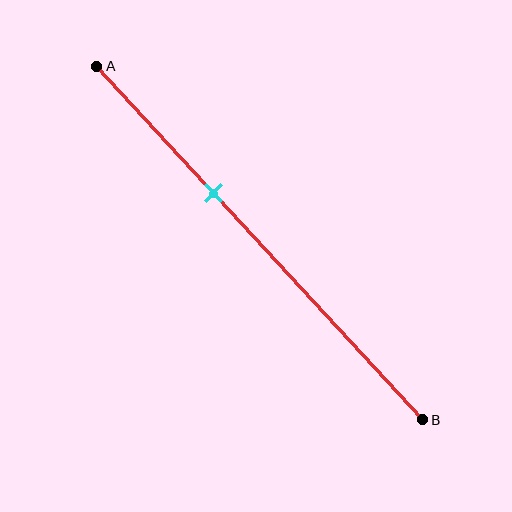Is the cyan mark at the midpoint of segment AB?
No, the mark is at about 35% from A, not at the 50% midpoint.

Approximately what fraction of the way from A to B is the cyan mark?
The cyan mark is approximately 35% of the way from A to B.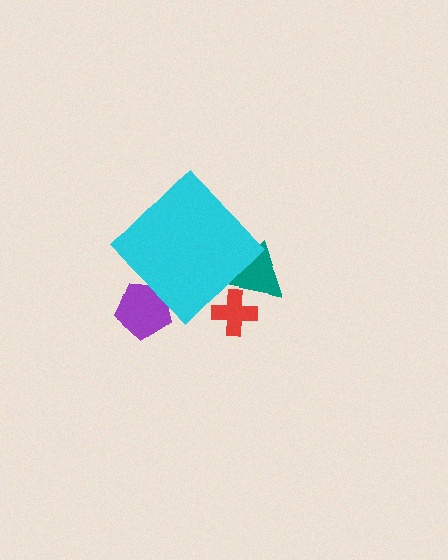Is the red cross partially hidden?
Yes, the red cross is partially hidden behind the cyan diamond.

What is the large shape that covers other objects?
A cyan diamond.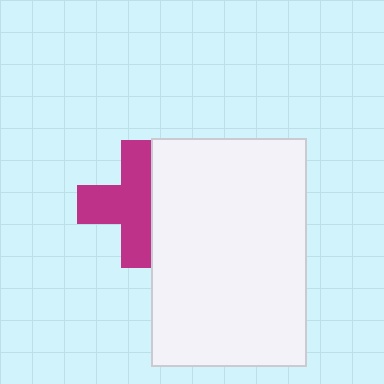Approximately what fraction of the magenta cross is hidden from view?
Roughly 33% of the magenta cross is hidden behind the white rectangle.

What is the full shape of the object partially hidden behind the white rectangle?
The partially hidden object is a magenta cross.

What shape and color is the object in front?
The object in front is a white rectangle.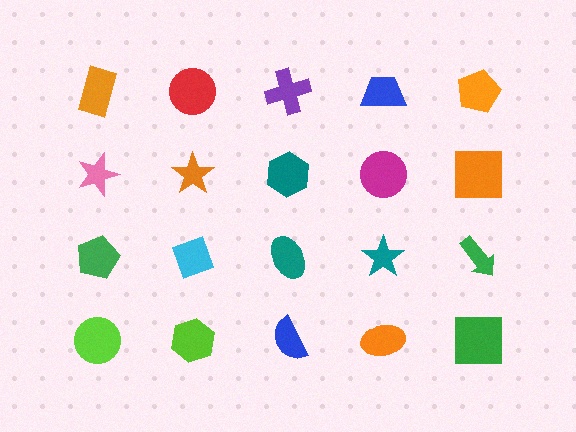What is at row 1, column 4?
A blue trapezoid.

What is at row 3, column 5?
A green arrow.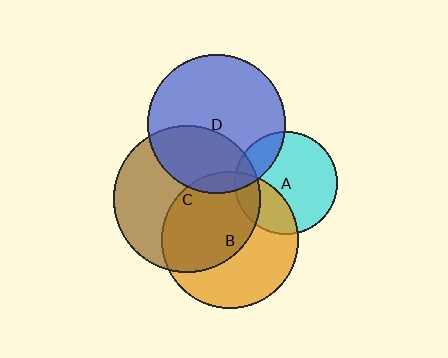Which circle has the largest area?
Circle C (brown).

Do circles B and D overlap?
Yes.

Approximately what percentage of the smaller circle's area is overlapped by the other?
Approximately 5%.